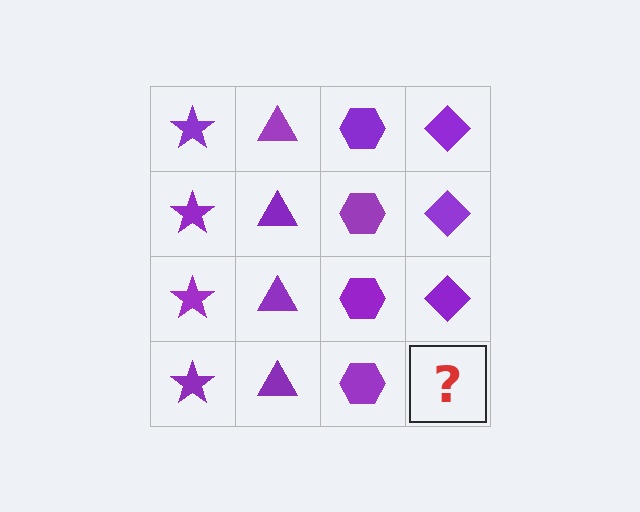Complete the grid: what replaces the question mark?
The question mark should be replaced with a purple diamond.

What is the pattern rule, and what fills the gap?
The rule is that each column has a consistent shape. The gap should be filled with a purple diamond.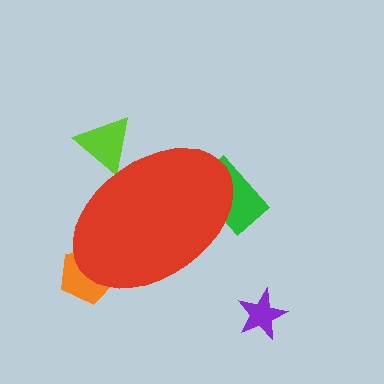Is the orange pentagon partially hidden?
Yes, the orange pentagon is partially hidden behind the red ellipse.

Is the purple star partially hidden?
No, the purple star is fully visible.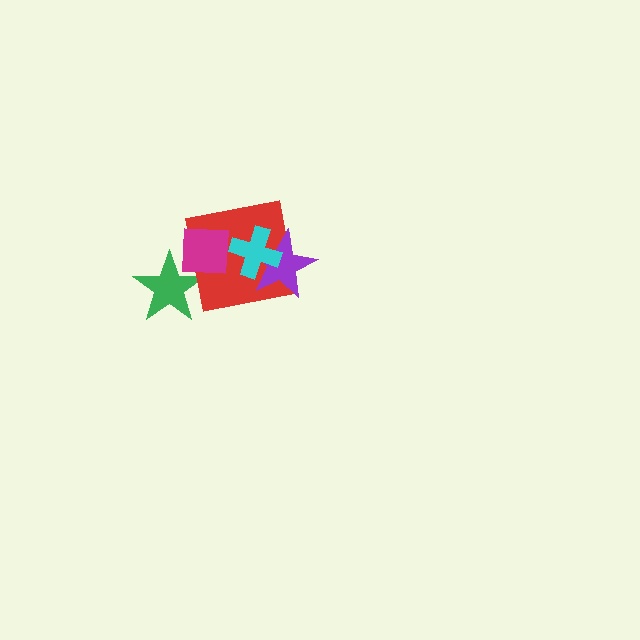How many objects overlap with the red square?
3 objects overlap with the red square.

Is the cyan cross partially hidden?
Yes, it is partially covered by another shape.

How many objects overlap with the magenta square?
3 objects overlap with the magenta square.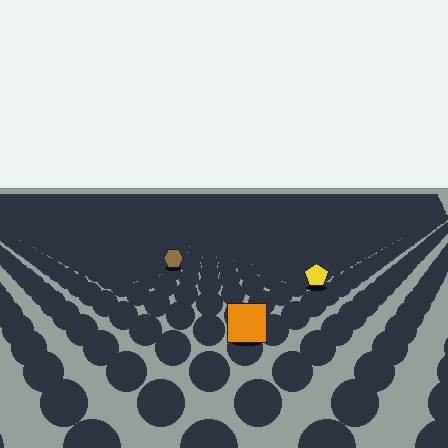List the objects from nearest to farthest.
From nearest to farthest: the orange square, the yellow pentagon, the brown hexagon.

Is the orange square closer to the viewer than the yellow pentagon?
Yes. The orange square is closer — you can tell from the texture gradient: the ground texture is coarser near it.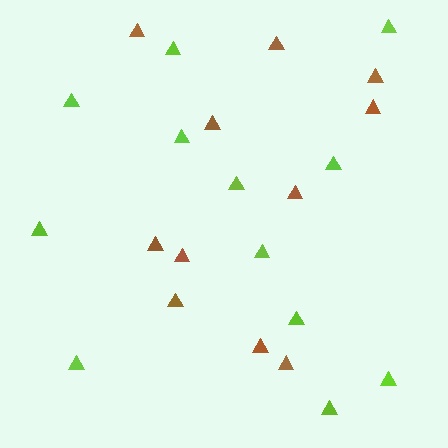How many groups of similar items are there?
There are 2 groups: one group of lime triangles (12) and one group of brown triangles (11).